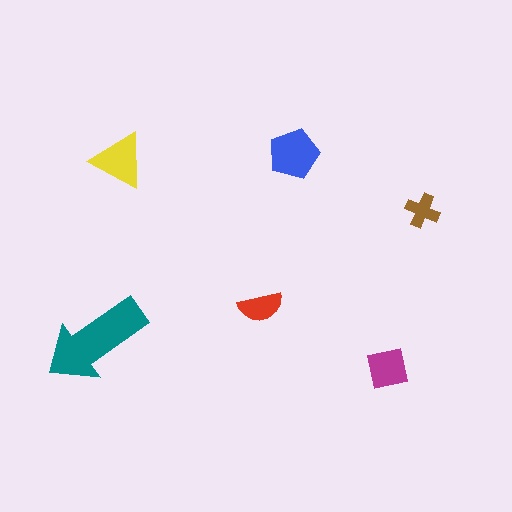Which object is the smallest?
The brown cross.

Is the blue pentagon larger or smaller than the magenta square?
Larger.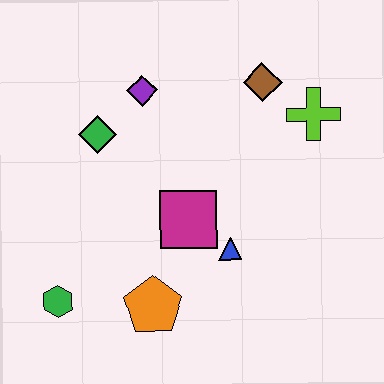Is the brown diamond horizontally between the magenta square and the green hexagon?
No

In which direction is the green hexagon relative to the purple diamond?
The green hexagon is below the purple diamond.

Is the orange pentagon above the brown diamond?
No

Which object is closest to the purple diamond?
The green diamond is closest to the purple diamond.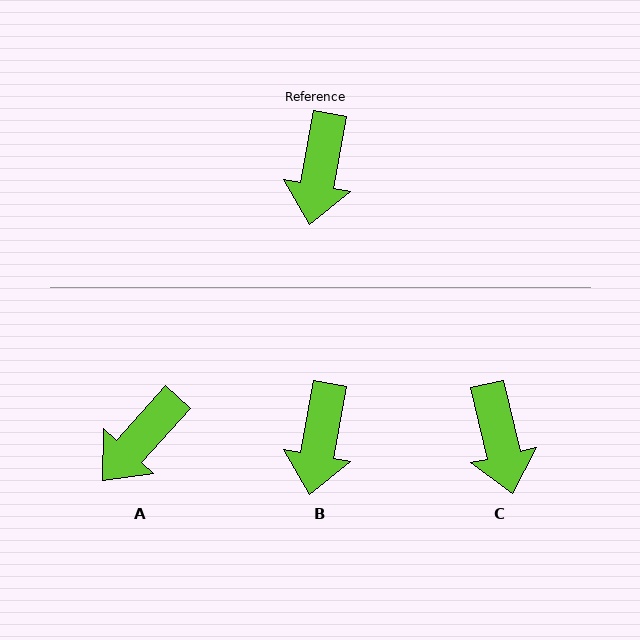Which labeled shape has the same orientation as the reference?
B.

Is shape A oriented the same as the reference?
No, it is off by about 32 degrees.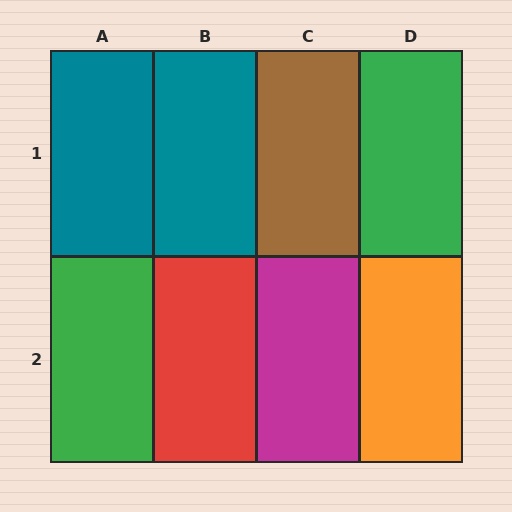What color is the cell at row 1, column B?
Teal.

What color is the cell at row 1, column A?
Teal.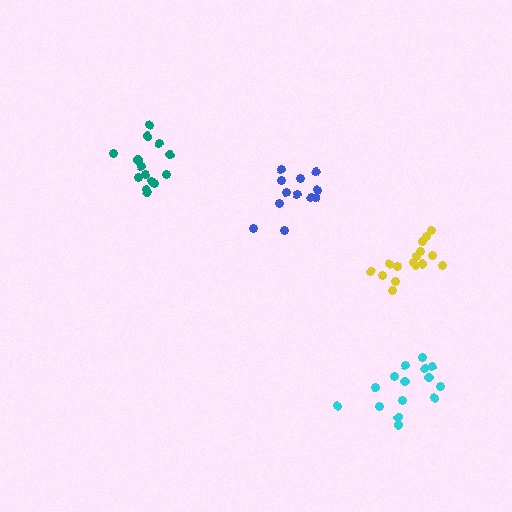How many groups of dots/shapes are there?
There are 4 groups.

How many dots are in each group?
Group 1: 15 dots, Group 2: 14 dots, Group 3: 16 dots, Group 4: 12 dots (57 total).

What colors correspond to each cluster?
The clusters are colored: cyan, teal, yellow, blue.